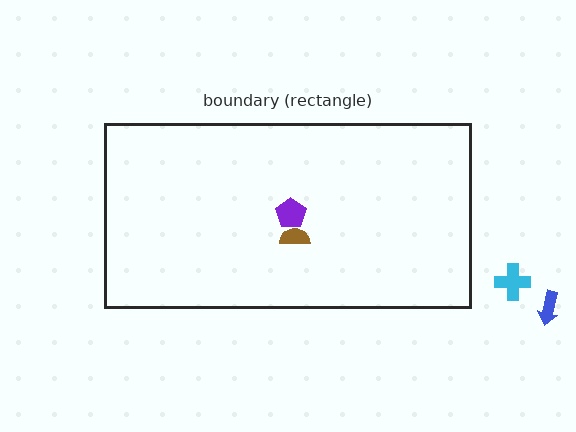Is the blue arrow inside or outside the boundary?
Outside.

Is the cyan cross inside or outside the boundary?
Outside.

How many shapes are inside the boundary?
2 inside, 2 outside.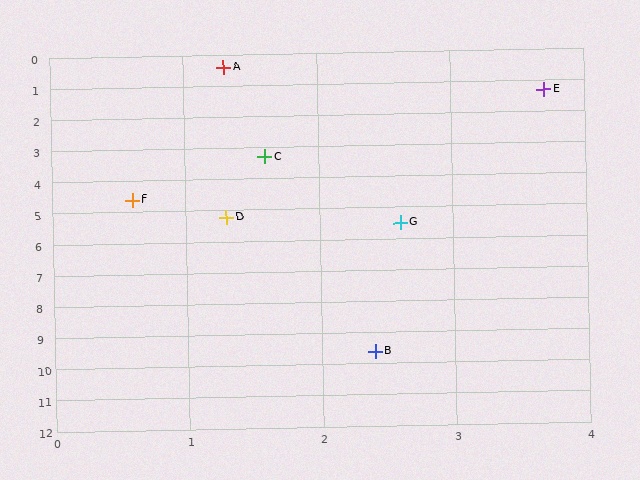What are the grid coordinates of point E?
Point E is at approximately (3.7, 1.3).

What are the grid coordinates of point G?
Point G is at approximately (2.6, 5.5).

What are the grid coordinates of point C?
Point C is at approximately (1.6, 3.3).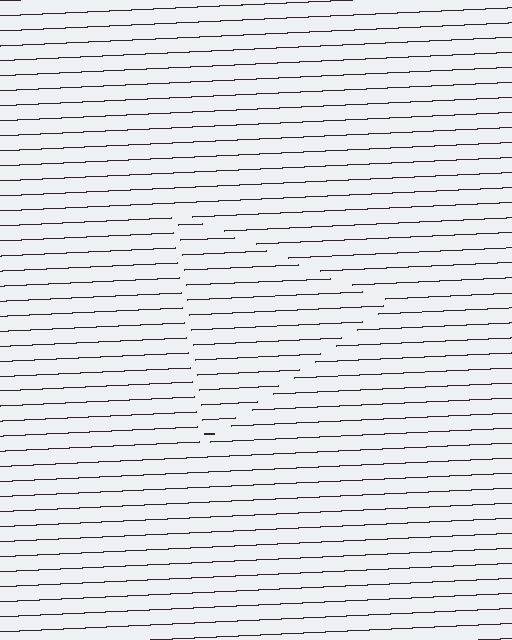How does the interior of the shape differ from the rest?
The interior of the shape contains the same grating, shifted by half a period — the contour is defined by the phase discontinuity where line-ends from the inner and outer gratings abut.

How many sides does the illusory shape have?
3 sides — the line-ends trace a triangle.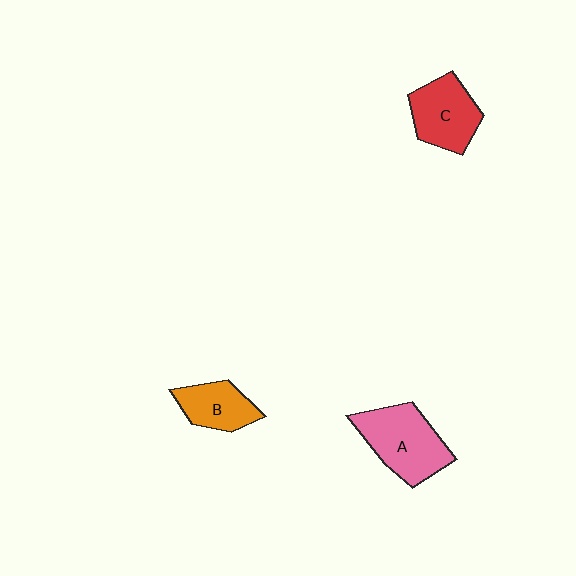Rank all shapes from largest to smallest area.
From largest to smallest: A (pink), C (red), B (orange).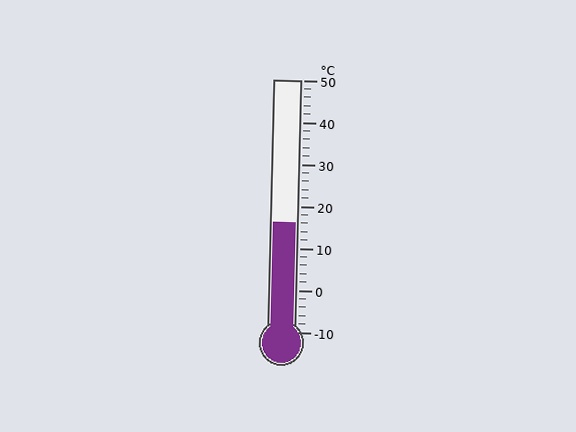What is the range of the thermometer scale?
The thermometer scale ranges from -10°C to 50°C.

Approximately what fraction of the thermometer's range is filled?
The thermometer is filled to approximately 45% of its range.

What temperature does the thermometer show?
The thermometer shows approximately 16°C.